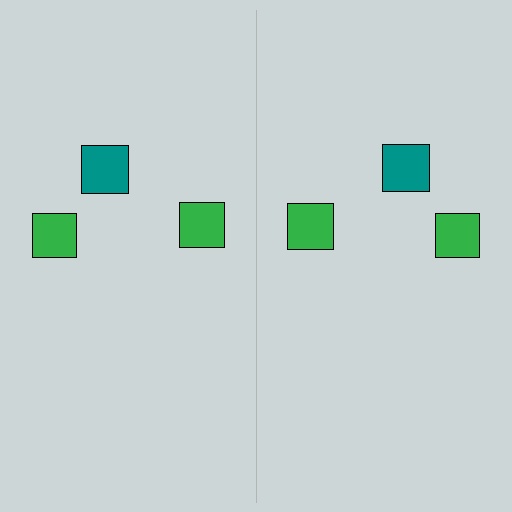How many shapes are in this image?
There are 6 shapes in this image.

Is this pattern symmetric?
Yes, this pattern has bilateral (reflection) symmetry.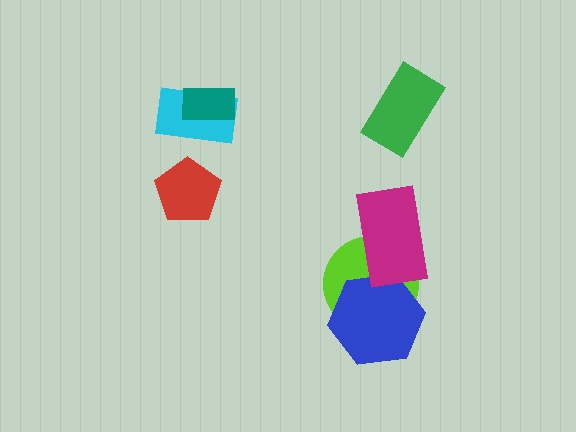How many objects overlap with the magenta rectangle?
2 objects overlap with the magenta rectangle.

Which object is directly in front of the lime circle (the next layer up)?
The blue hexagon is directly in front of the lime circle.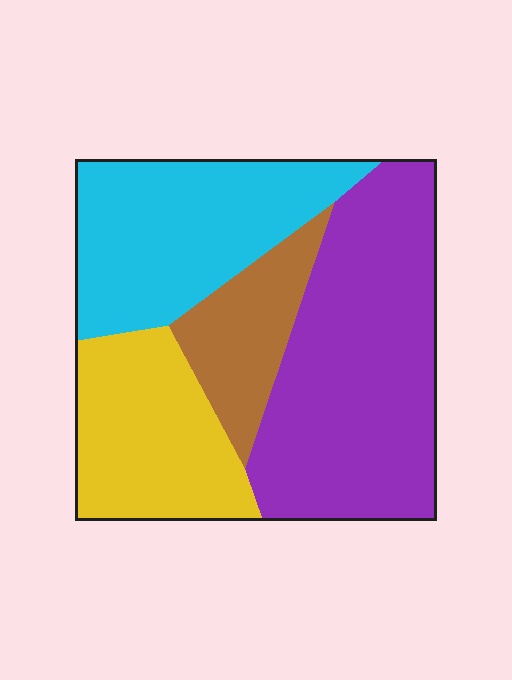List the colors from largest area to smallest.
From largest to smallest: purple, cyan, yellow, brown.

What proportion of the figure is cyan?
Cyan takes up about one quarter (1/4) of the figure.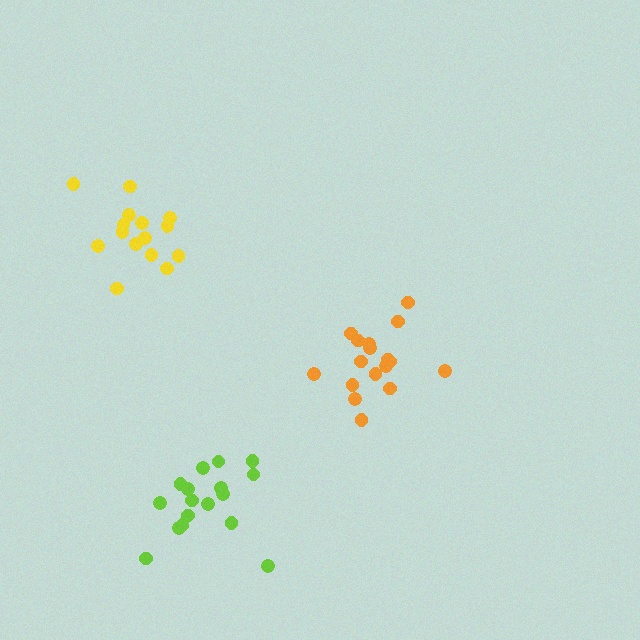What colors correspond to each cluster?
The clusters are colored: orange, lime, yellow.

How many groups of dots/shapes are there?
There are 3 groups.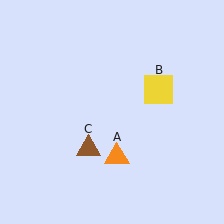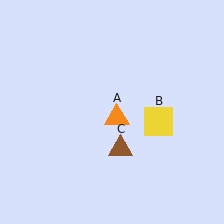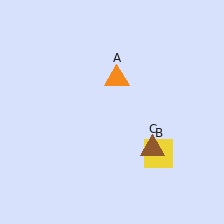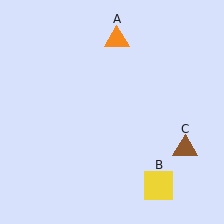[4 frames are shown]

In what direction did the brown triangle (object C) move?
The brown triangle (object C) moved right.